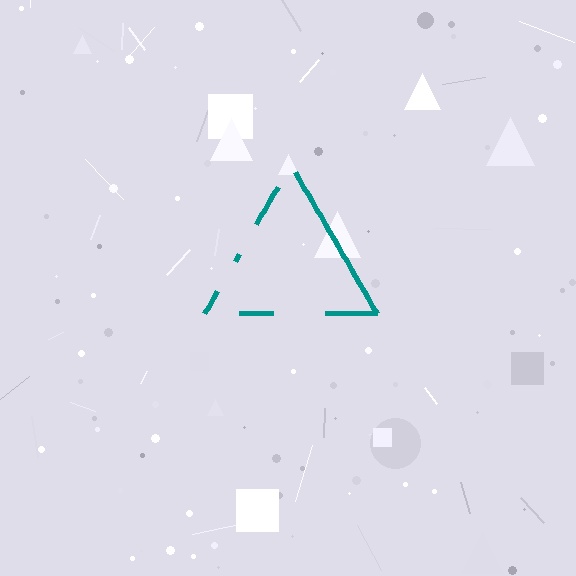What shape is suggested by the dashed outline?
The dashed outline suggests a triangle.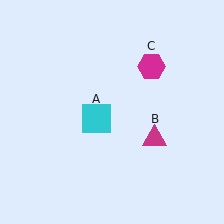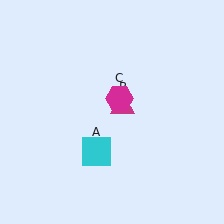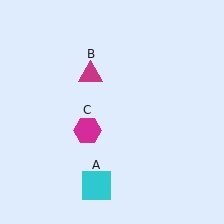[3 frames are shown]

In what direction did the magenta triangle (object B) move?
The magenta triangle (object B) moved up and to the left.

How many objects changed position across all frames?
3 objects changed position: cyan square (object A), magenta triangle (object B), magenta hexagon (object C).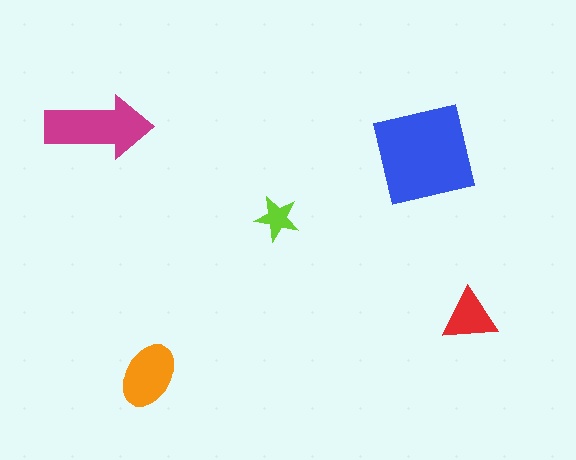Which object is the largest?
The blue square.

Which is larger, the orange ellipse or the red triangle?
The orange ellipse.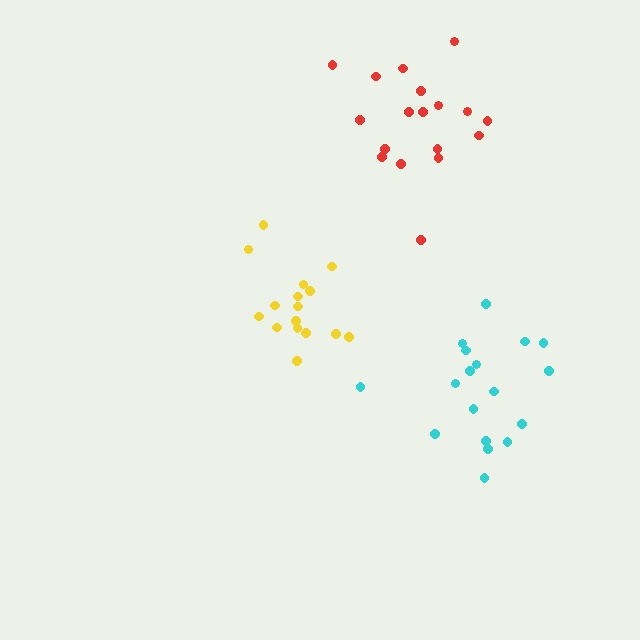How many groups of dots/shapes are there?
There are 3 groups.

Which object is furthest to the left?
The yellow cluster is leftmost.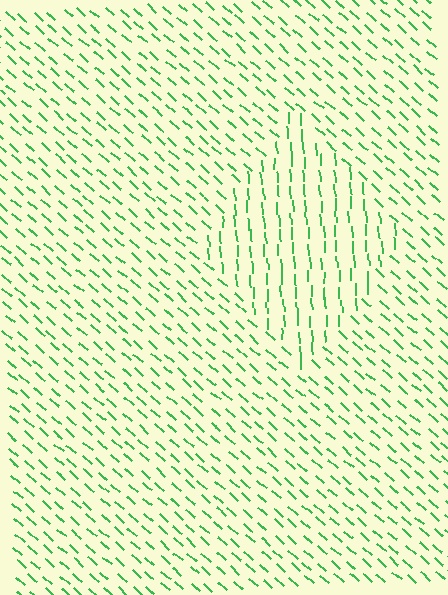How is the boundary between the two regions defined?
The boundary is defined purely by a change in line orientation (approximately 45 degrees difference). All lines are the same color and thickness.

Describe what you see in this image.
The image is filled with small green line segments. A diamond region in the image has lines oriented differently from the surrounding lines, creating a visible texture boundary.